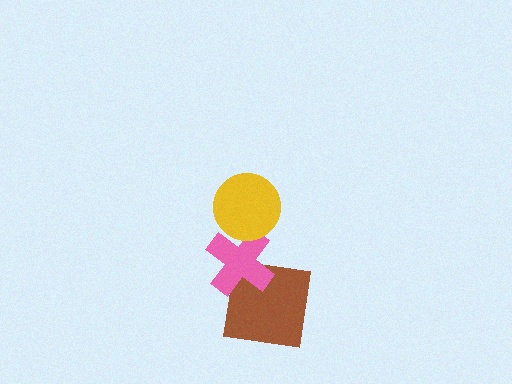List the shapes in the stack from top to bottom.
From top to bottom: the yellow circle, the pink cross, the brown square.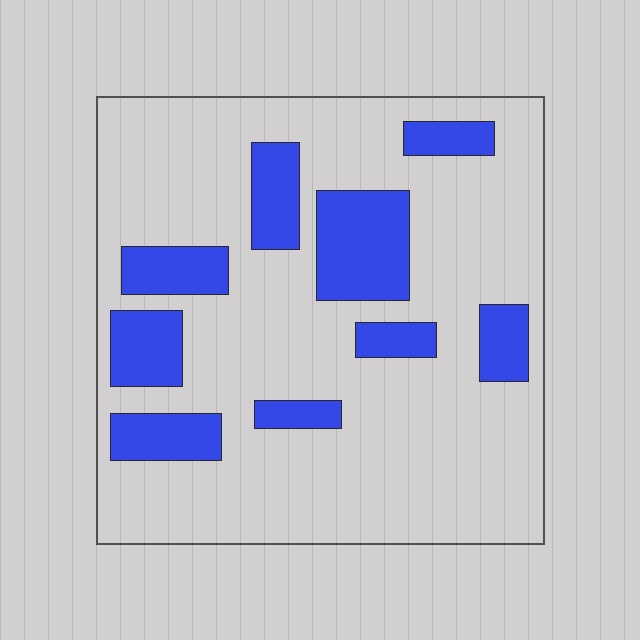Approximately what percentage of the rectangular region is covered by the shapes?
Approximately 20%.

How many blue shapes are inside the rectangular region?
9.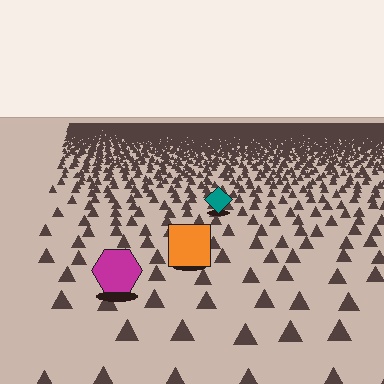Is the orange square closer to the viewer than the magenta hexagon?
No. The magenta hexagon is closer — you can tell from the texture gradient: the ground texture is coarser near it.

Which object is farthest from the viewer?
The teal diamond is farthest from the viewer. It appears smaller and the ground texture around it is denser.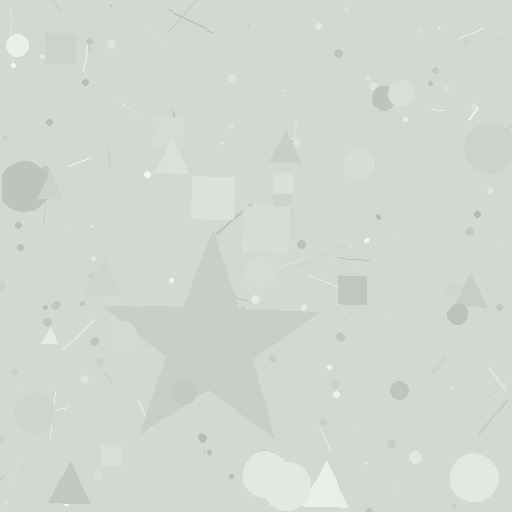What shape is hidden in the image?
A star is hidden in the image.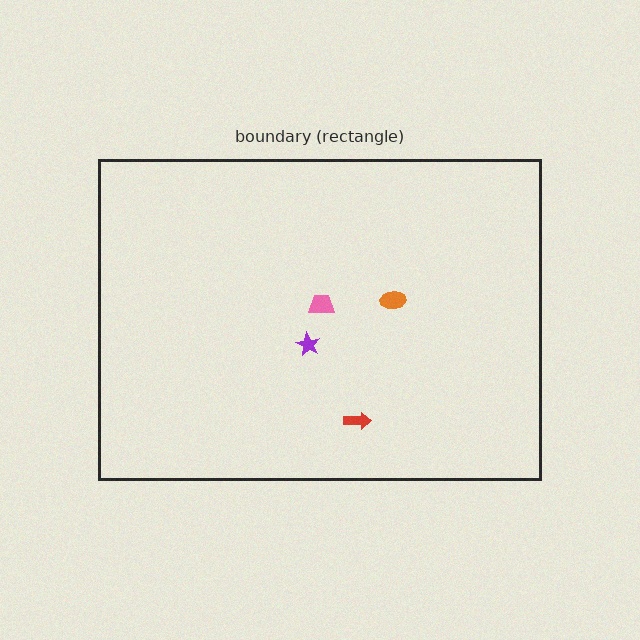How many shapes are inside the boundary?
4 inside, 0 outside.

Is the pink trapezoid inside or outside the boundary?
Inside.